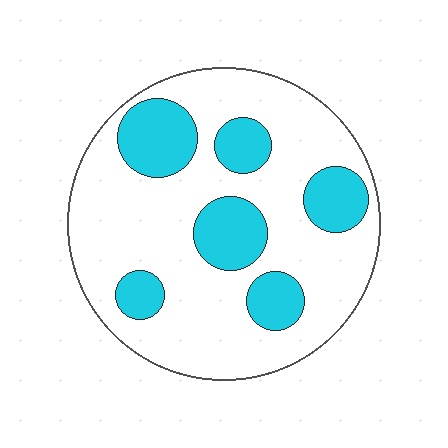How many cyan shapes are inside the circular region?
6.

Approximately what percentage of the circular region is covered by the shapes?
Approximately 25%.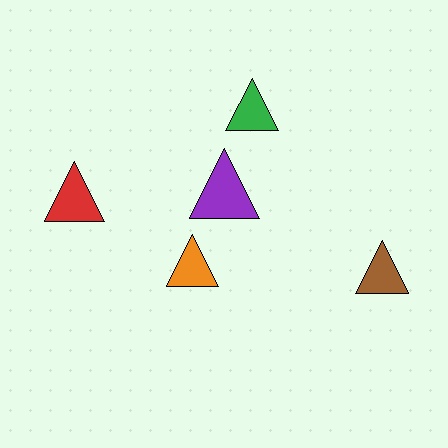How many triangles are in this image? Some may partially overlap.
There are 5 triangles.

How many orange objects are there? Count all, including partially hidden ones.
There is 1 orange object.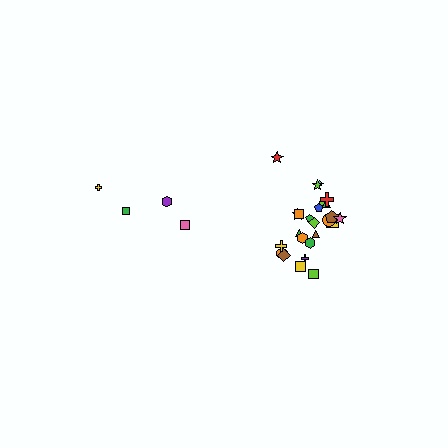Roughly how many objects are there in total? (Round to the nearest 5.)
Roughly 30 objects in total.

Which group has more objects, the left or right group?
The right group.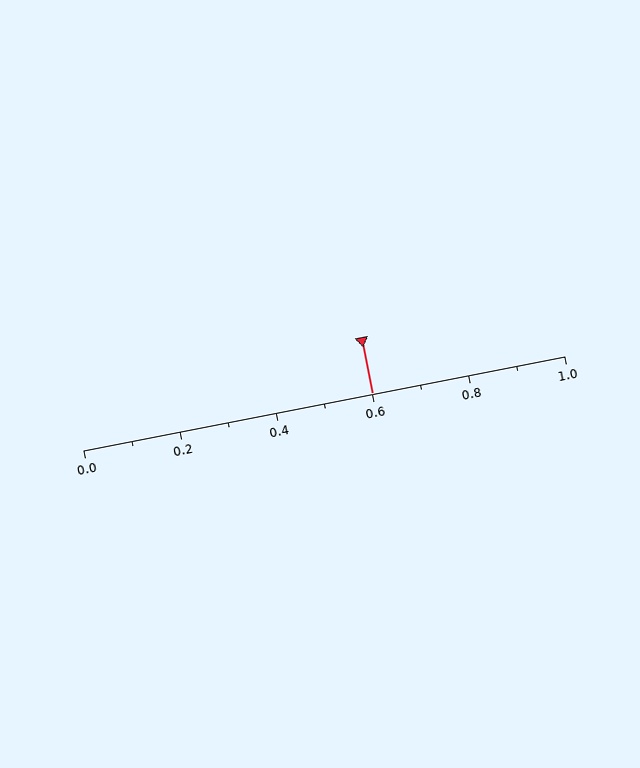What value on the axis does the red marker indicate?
The marker indicates approximately 0.6.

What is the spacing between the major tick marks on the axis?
The major ticks are spaced 0.2 apart.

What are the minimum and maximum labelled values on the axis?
The axis runs from 0.0 to 1.0.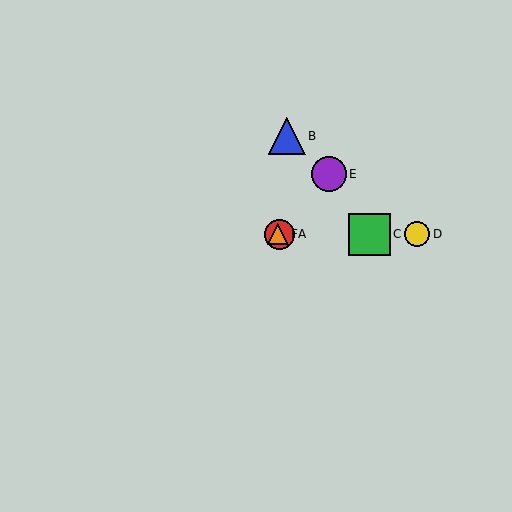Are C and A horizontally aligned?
Yes, both are at y≈234.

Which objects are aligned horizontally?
Objects A, C, D, F are aligned horizontally.